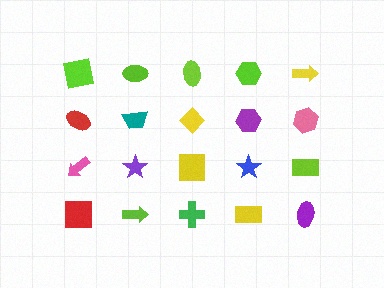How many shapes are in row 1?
5 shapes.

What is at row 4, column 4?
A yellow rectangle.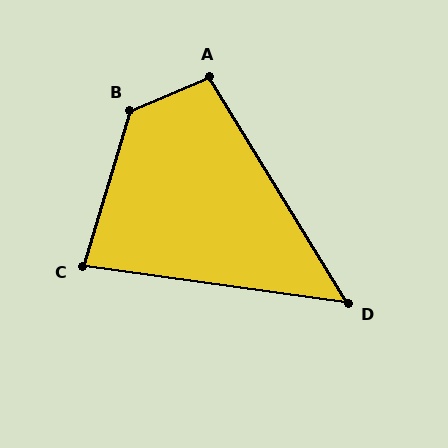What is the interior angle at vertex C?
Approximately 81 degrees (acute).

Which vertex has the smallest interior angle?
D, at approximately 50 degrees.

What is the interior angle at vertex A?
Approximately 99 degrees (obtuse).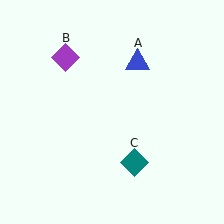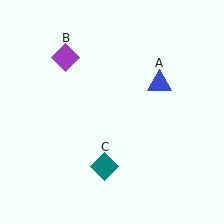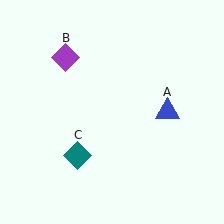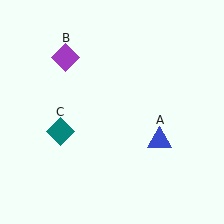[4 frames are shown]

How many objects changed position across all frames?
2 objects changed position: blue triangle (object A), teal diamond (object C).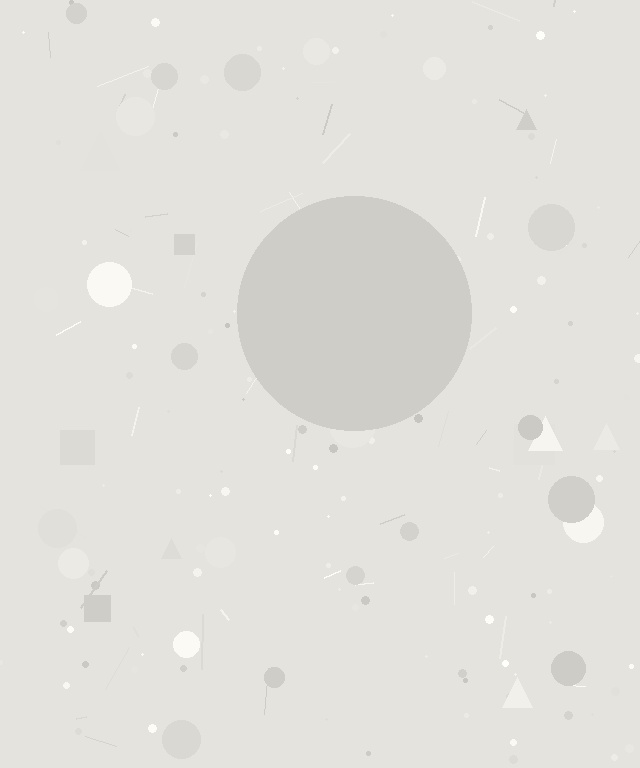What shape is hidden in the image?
A circle is hidden in the image.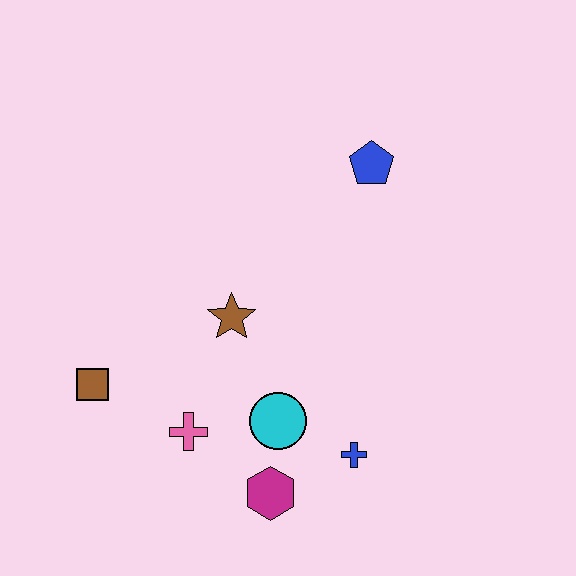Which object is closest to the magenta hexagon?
The cyan circle is closest to the magenta hexagon.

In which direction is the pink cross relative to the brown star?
The pink cross is below the brown star.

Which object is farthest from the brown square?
The blue pentagon is farthest from the brown square.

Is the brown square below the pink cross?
No